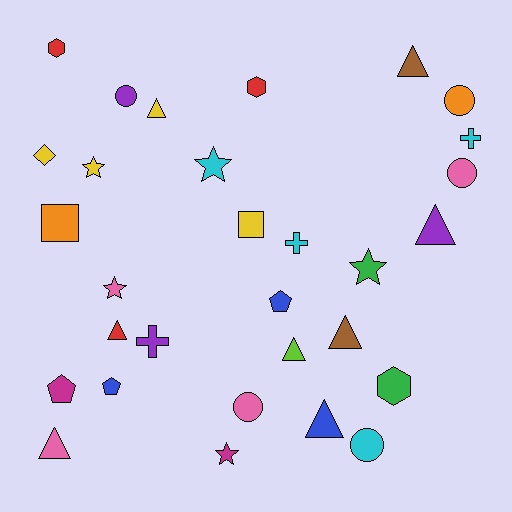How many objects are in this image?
There are 30 objects.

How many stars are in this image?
There are 5 stars.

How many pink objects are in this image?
There are 4 pink objects.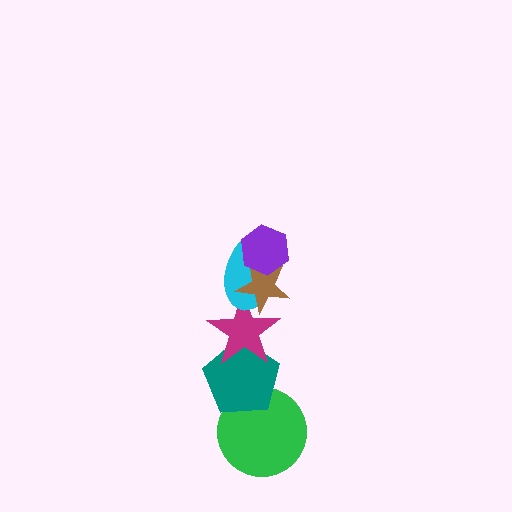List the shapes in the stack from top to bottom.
From top to bottom: the purple hexagon, the brown star, the cyan ellipse, the magenta star, the teal pentagon, the green circle.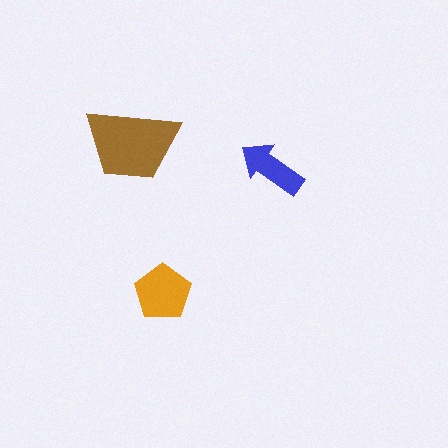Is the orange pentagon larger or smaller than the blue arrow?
Larger.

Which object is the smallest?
The blue arrow.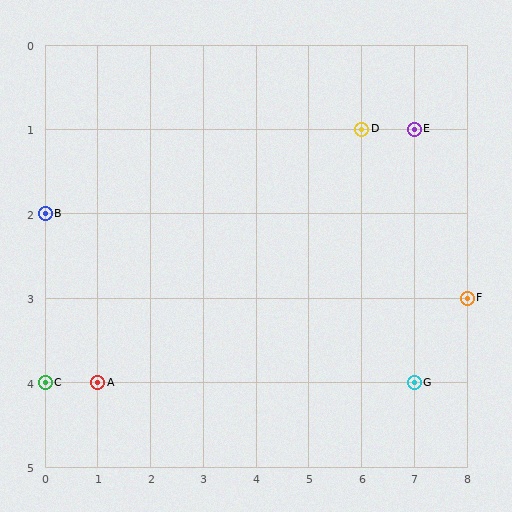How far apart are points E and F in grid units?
Points E and F are 1 column and 2 rows apart (about 2.2 grid units diagonally).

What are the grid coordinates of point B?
Point B is at grid coordinates (0, 2).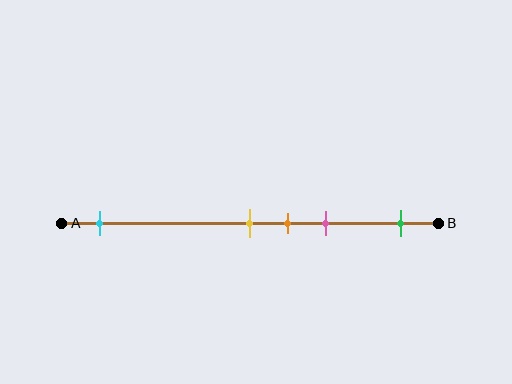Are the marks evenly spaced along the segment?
No, the marks are not evenly spaced.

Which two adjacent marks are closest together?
The yellow and orange marks are the closest adjacent pair.